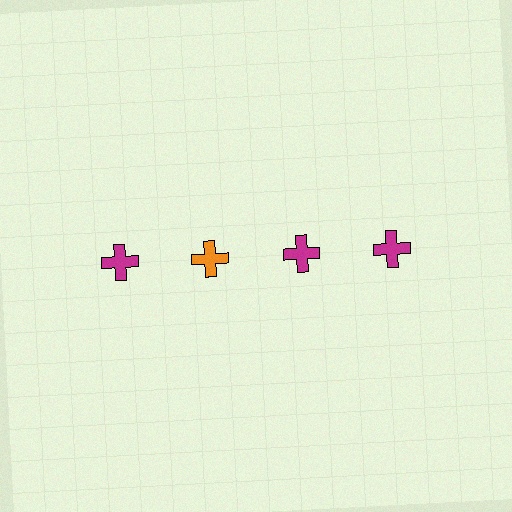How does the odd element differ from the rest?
It has a different color: orange instead of magenta.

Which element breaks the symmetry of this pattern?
The orange cross in the top row, second from left column breaks the symmetry. All other shapes are magenta crosses.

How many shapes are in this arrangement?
There are 4 shapes arranged in a grid pattern.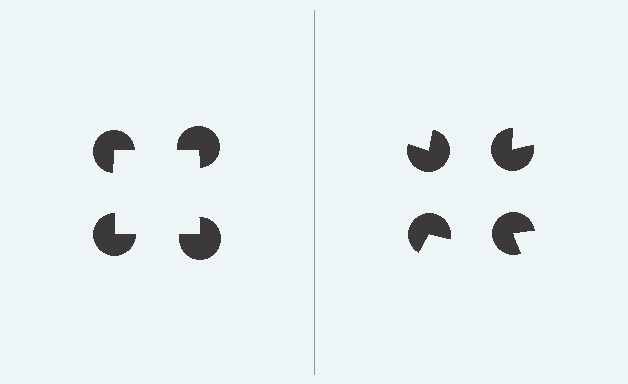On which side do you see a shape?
An illusory square appears on the left side. On the right side the wedge cuts are rotated, so no coherent shape forms.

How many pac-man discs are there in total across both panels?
8 — 4 on each side.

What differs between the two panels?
The pac-man discs are positioned identically on both sides; only the wedge orientations differ. On the left they align to a square; on the right they are misaligned.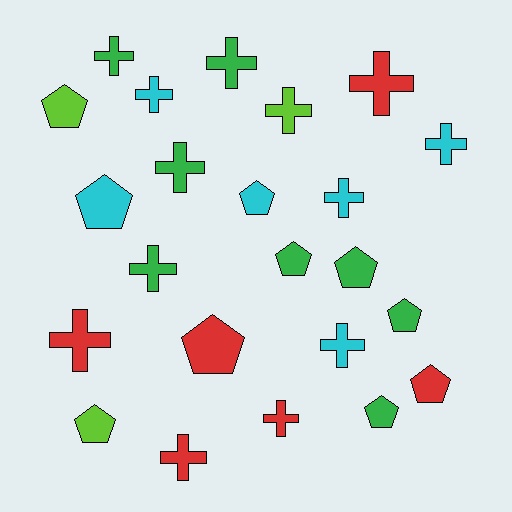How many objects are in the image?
There are 23 objects.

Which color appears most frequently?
Green, with 8 objects.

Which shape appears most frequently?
Cross, with 13 objects.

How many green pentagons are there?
There are 4 green pentagons.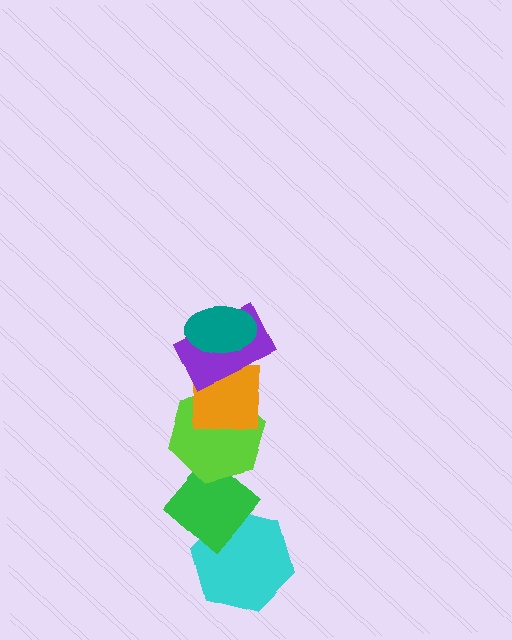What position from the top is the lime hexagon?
The lime hexagon is 4th from the top.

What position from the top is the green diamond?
The green diamond is 5th from the top.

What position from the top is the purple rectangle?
The purple rectangle is 2nd from the top.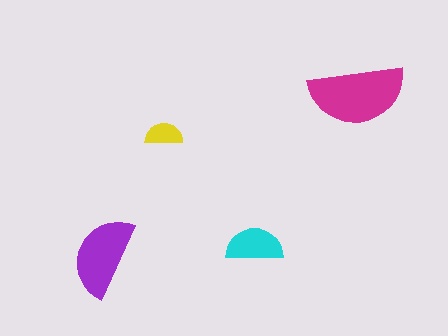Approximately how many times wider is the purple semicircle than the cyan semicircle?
About 1.5 times wider.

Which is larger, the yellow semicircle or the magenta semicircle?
The magenta one.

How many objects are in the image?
There are 4 objects in the image.